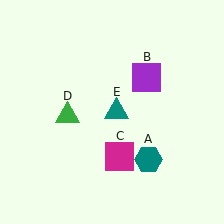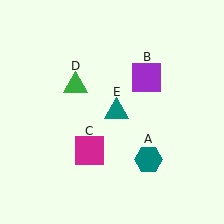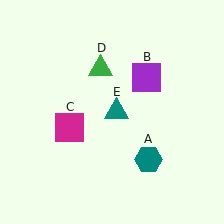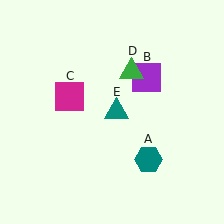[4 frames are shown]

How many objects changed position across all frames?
2 objects changed position: magenta square (object C), green triangle (object D).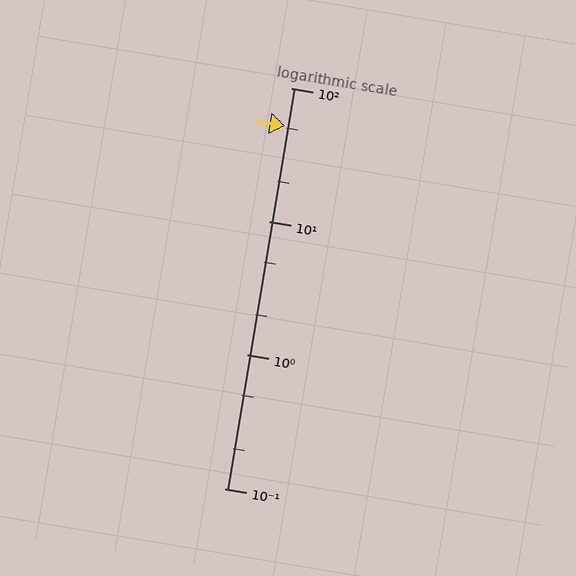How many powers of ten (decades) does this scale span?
The scale spans 3 decades, from 0.1 to 100.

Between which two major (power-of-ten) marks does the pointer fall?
The pointer is between 10 and 100.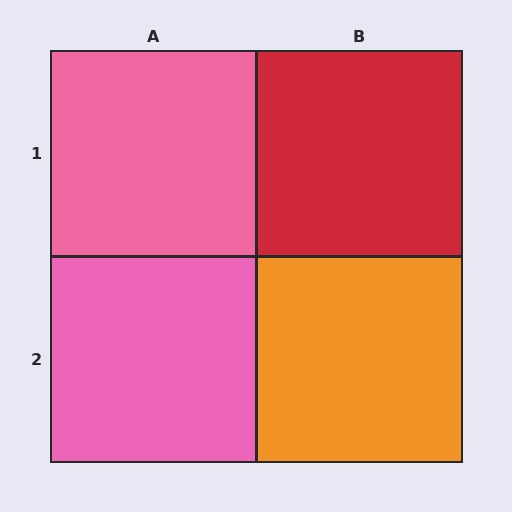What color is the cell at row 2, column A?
Pink.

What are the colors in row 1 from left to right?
Pink, red.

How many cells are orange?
1 cell is orange.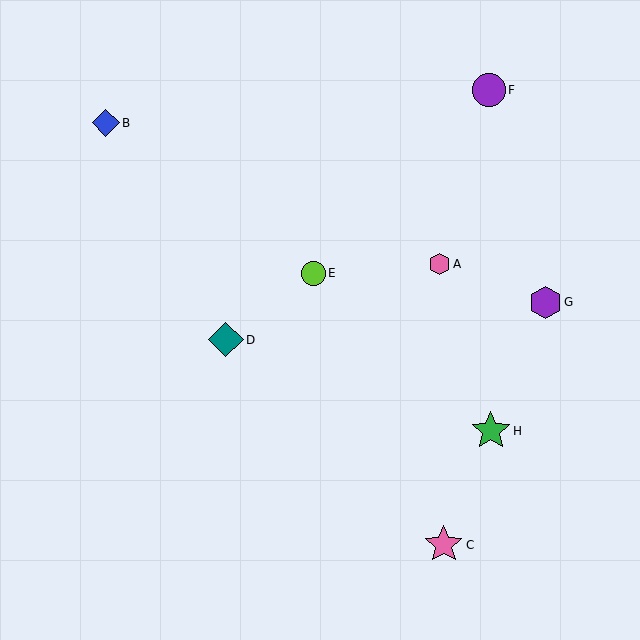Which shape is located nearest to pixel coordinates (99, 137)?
The blue diamond (labeled B) at (106, 123) is nearest to that location.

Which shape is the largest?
The green star (labeled H) is the largest.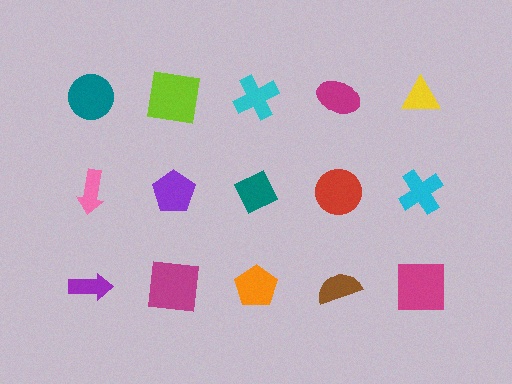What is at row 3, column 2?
A magenta square.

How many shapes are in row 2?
5 shapes.